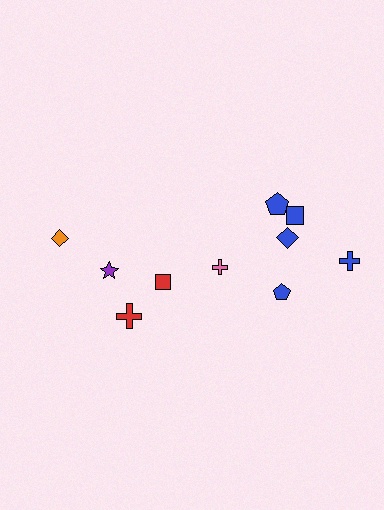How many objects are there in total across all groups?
There are 10 objects.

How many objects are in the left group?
There are 4 objects.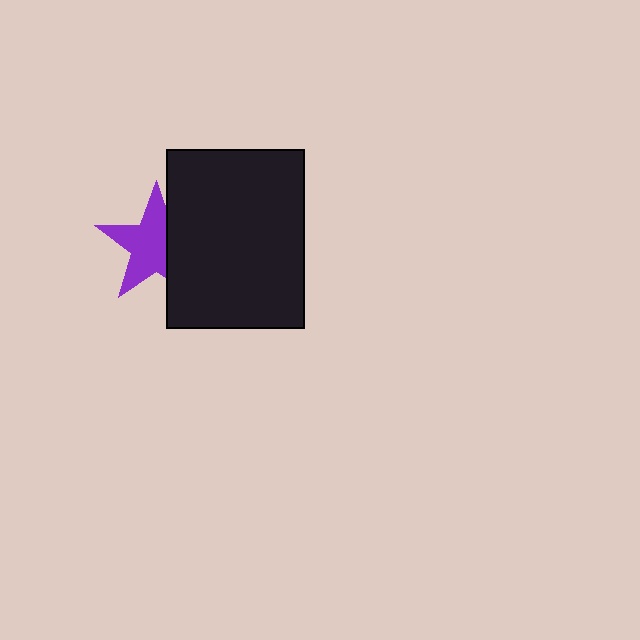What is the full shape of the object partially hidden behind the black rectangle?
The partially hidden object is a purple star.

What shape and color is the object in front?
The object in front is a black rectangle.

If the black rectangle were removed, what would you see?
You would see the complete purple star.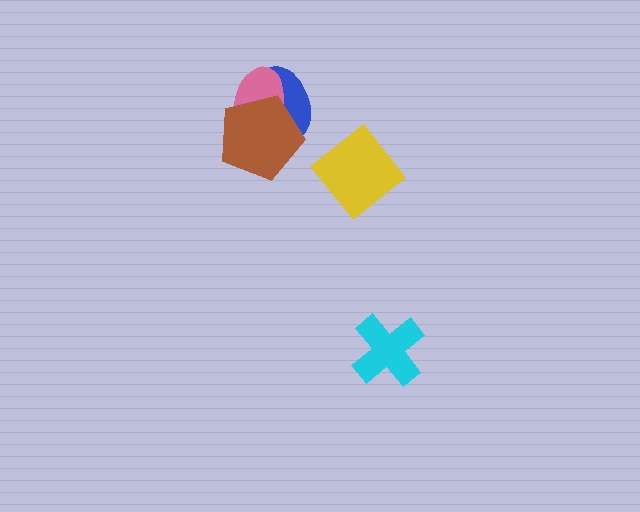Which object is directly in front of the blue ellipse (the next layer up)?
The pink ellipse is directly in front of the blue ellipse.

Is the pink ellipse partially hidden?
Yes, it is partially covered by another shape.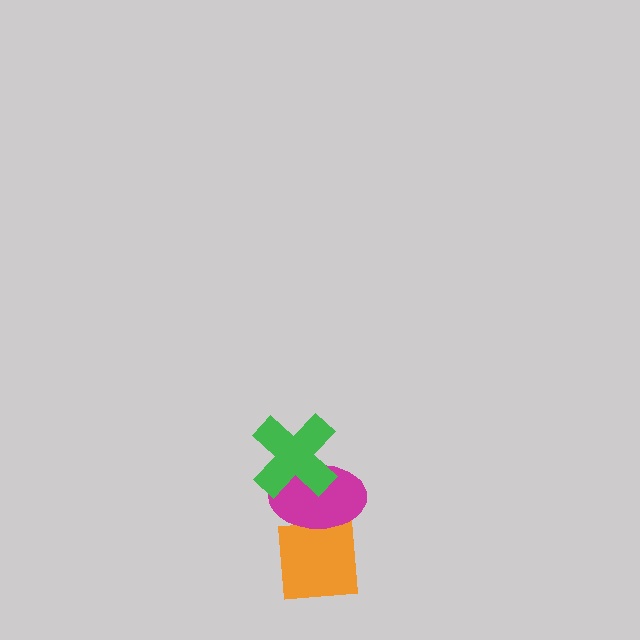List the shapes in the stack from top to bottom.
From top to bottom: the green cross, the magenta ellipse, the orange square.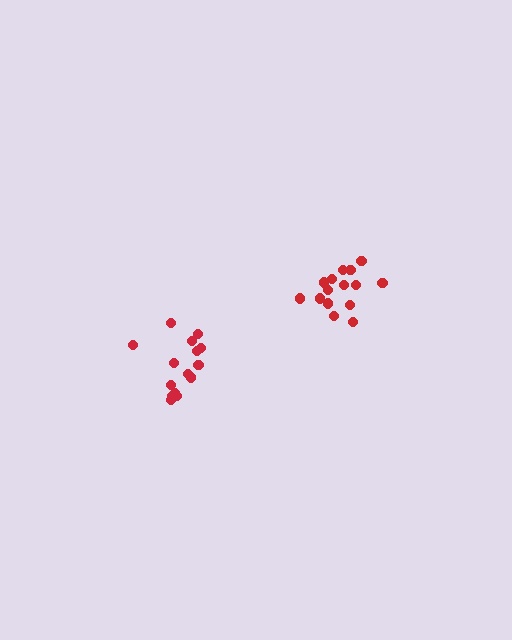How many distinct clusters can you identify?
There are 2 distinct clusters.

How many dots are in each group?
Group 1: 15 dots, Group 2: 15 dots (30 total).